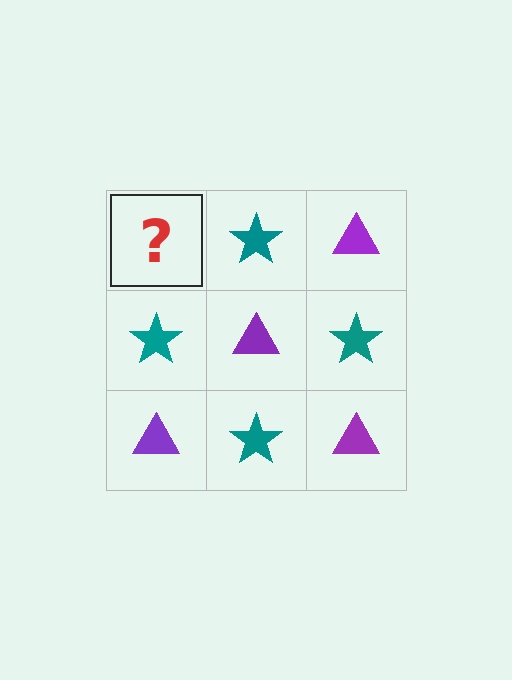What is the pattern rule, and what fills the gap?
The rule is that it alternates purple triangle and teal star in a checkerboard pattern. The gap should be filled with a purple triangle.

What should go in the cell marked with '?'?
The missing cell should contain a purple triangle.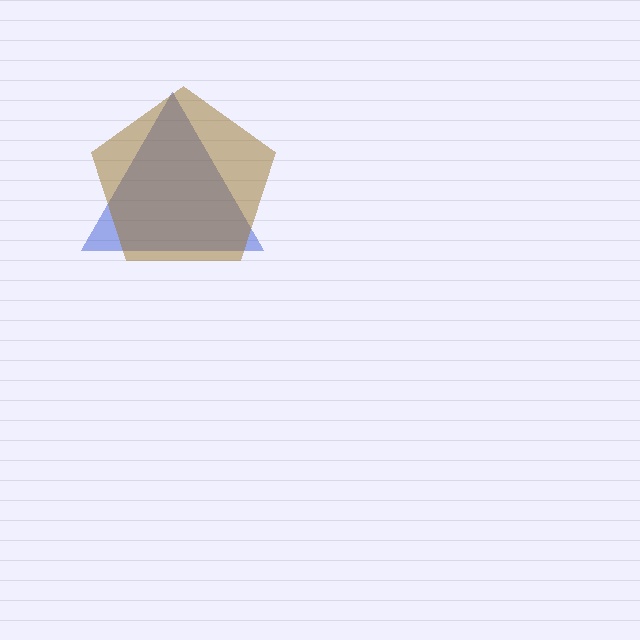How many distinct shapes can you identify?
There are 2 distinct shapes: a blue triangle, a brown pentagon.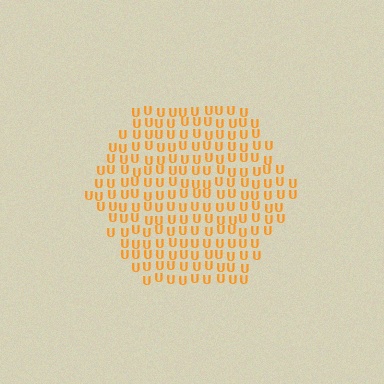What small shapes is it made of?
It is made of small letter U's.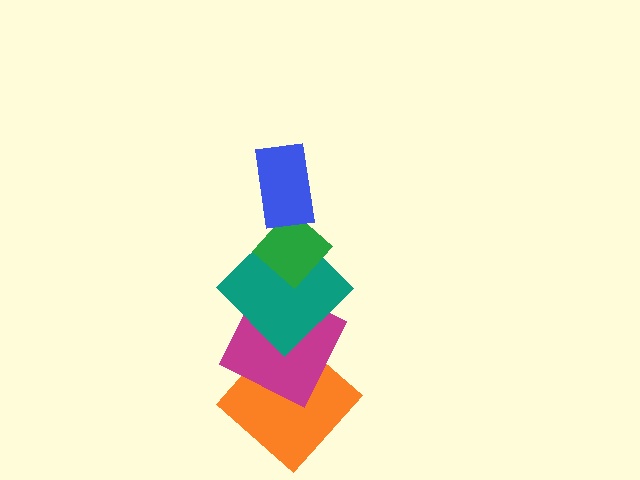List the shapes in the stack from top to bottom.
From top to bottom: the blue rectangle, the green diamond, the teal diamond, the magenta square, the orange diamond.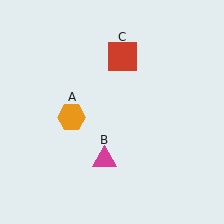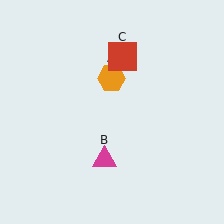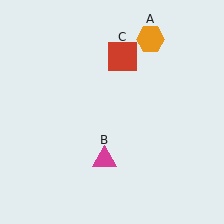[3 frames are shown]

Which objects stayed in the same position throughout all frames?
Magenta triangle (object B) and red square (object C) remained stationary.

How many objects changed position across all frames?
1 object changed position: orange hexagon (object A).